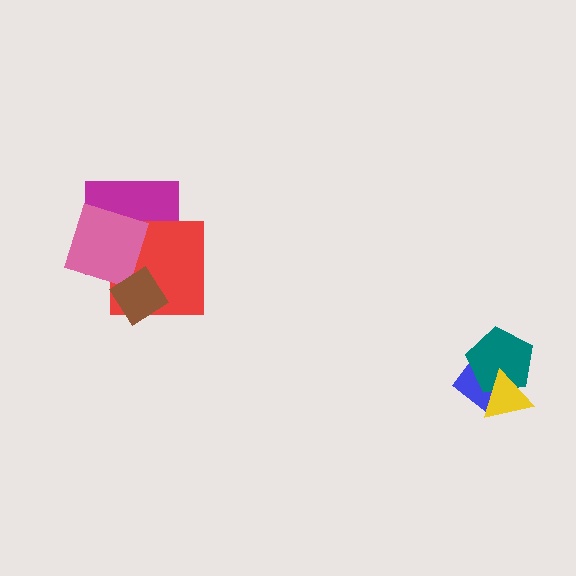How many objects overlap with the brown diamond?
3 objects overlap with the brown diamond.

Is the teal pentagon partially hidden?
Yes, it is partially covered by another shape.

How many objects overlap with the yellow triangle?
2 objects overlap with the yellow triangle.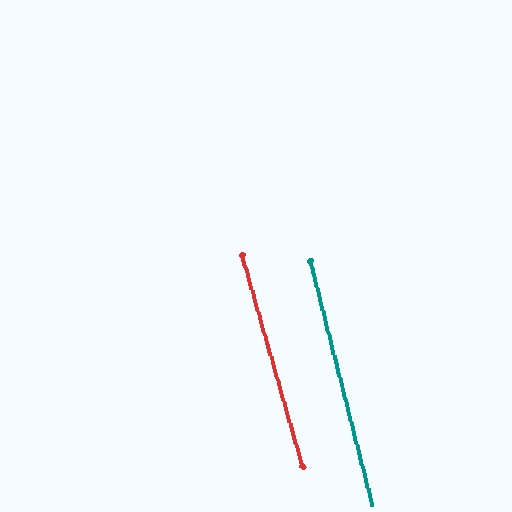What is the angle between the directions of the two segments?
Approximately 2 degrees.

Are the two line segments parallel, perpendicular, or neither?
Parallel — their directions differ by only 1.7°.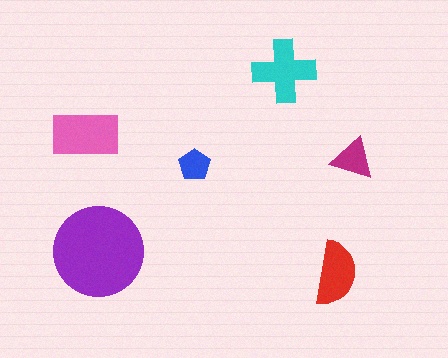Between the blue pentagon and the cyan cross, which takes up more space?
The cyan cross.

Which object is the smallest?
The blue pentagon.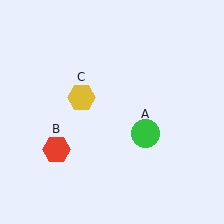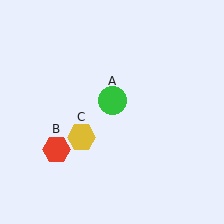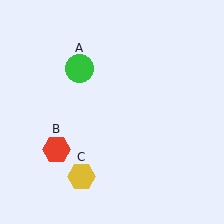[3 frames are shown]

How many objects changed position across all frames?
2 objects changed position: green circle (object A), yellow hexagon (object C).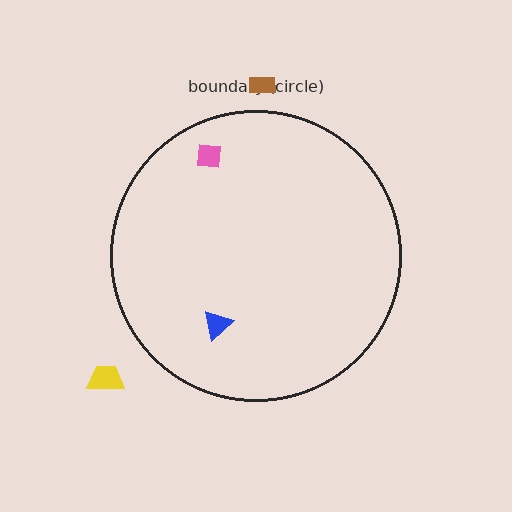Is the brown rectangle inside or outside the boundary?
Outside.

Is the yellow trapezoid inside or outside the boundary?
Outside.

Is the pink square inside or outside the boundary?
Inside.